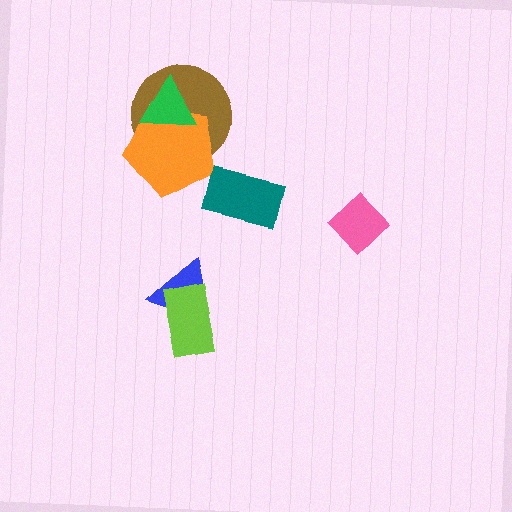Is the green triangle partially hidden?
No, no other shape covers it.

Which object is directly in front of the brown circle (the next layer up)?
The orange pentagon is directly in front of the brown circle.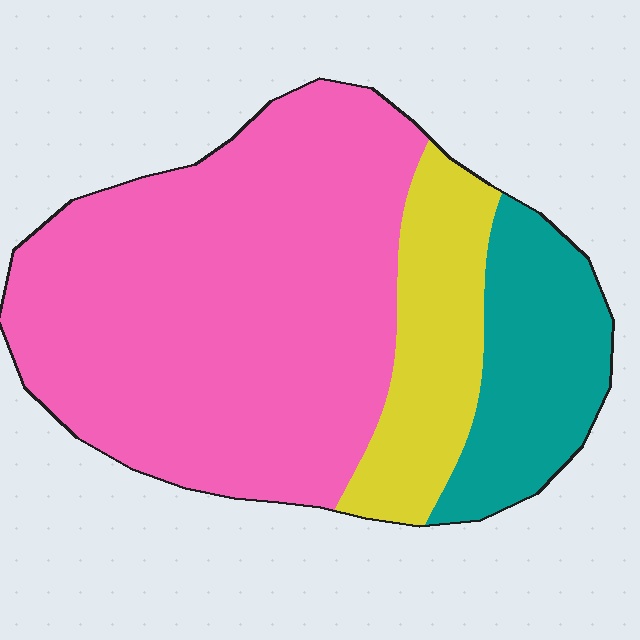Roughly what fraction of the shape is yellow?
Yellow covers 17% of the shape.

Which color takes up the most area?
Pink, at roughly 65%.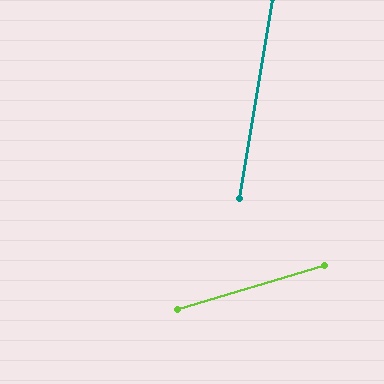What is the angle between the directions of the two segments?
Approximately 64 degrees.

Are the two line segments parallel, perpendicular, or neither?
Neither parallel nor perpendicular — they differ by about 64°.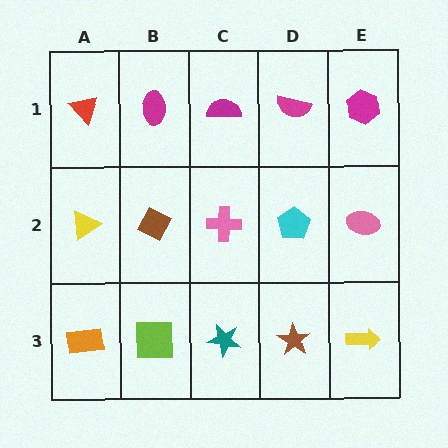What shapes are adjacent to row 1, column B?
A brown diamond (row 2, column B), a red triangle (row 1, column A), a magenta semicircle (row 1, column C).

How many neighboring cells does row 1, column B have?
3.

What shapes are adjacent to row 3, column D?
A cyan pentagon (row 2, column D), a teal star (row 3, column C), a yellow arrow (row 3, column E).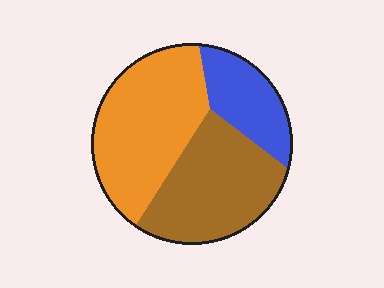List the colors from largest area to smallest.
From largest to smallest: orange, brown, blue.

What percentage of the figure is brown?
Brown takes up about three eighths (3/8) of the figure.